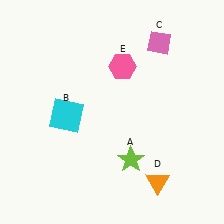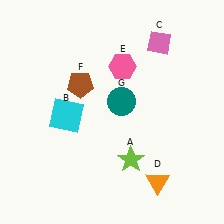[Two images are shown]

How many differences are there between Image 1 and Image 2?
There are 2 differences between the two images.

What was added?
A brown pentagon (F), a teal circle (G) were added in Image 2.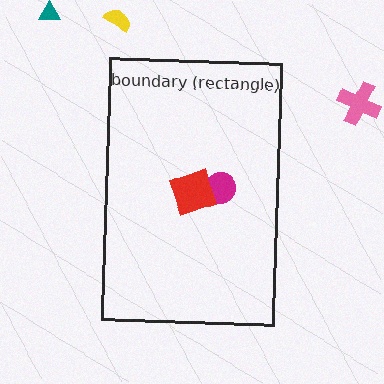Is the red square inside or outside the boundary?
Inside.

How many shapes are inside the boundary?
2 inside, 3 outside.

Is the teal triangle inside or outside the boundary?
Outside.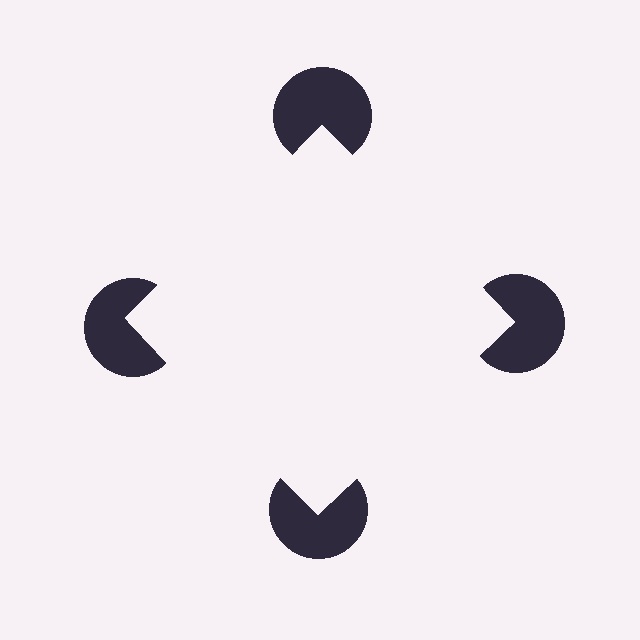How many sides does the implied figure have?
4 sides.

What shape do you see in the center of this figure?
An illusory square — its edges are inferred from the aligned wedge cuts in the pac-man discs, not physically drawn.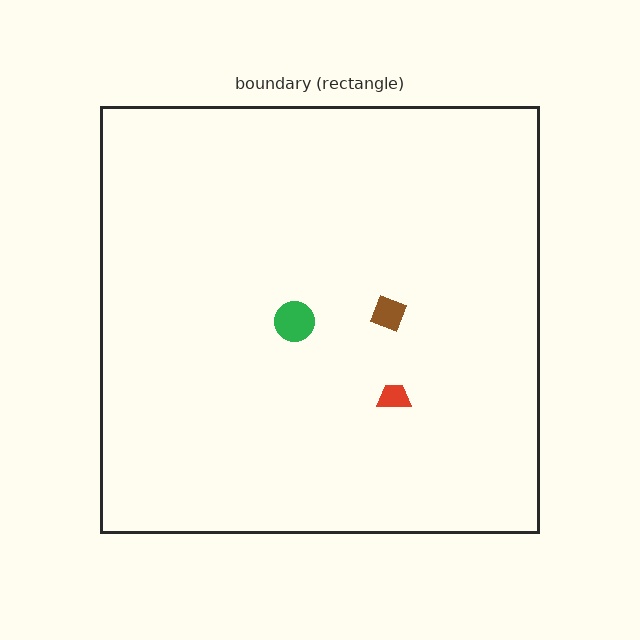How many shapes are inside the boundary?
3 inside, 0 outside.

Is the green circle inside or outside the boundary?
Inside.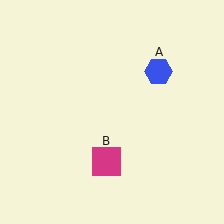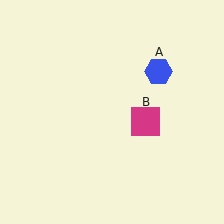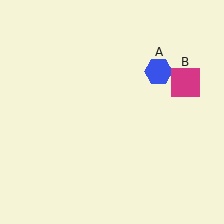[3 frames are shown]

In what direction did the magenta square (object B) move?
The magenta square (object B) moved up and to the right.